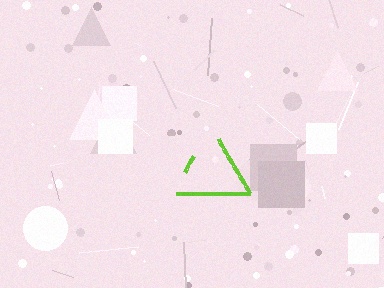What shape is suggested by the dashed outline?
The dashed outline suggests a triangle.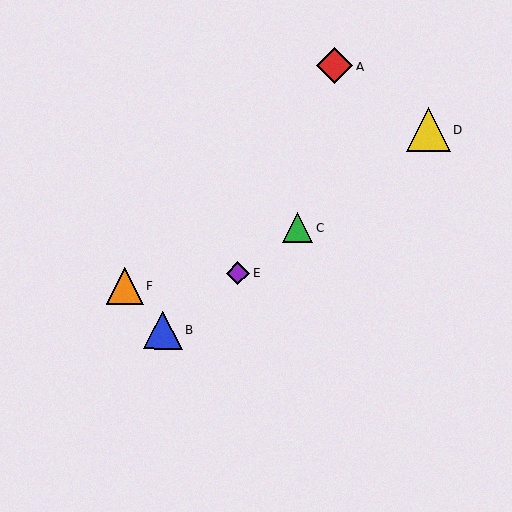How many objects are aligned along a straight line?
4 objects (B, C, D, E) are aligned along a straight line.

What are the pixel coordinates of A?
Object A is at (335, 66).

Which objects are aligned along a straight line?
Objects B, C, D, E are aligned along a straight line.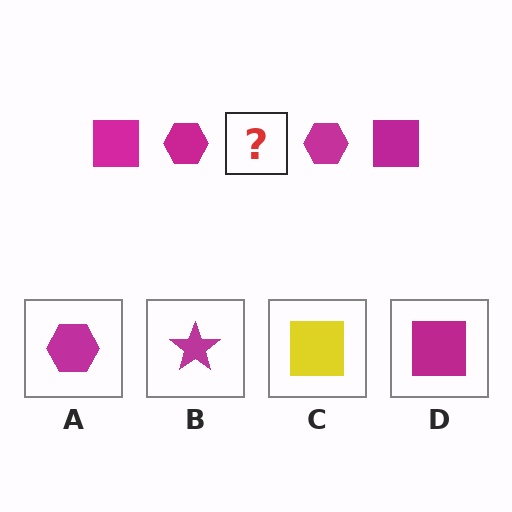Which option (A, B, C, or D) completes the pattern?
D.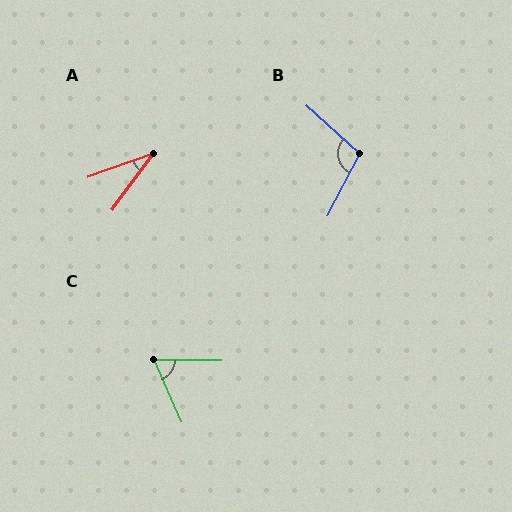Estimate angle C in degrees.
Approximately 66 degrees.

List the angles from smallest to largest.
A (34°), C (66°), B (104°).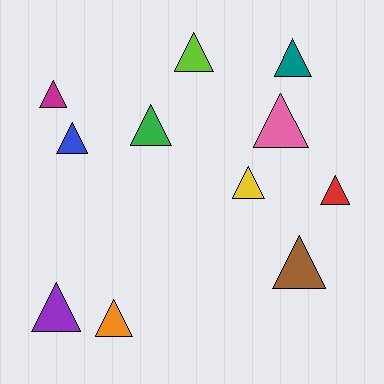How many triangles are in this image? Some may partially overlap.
There are 11 triangles.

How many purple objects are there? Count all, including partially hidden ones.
There is 1 purple object.